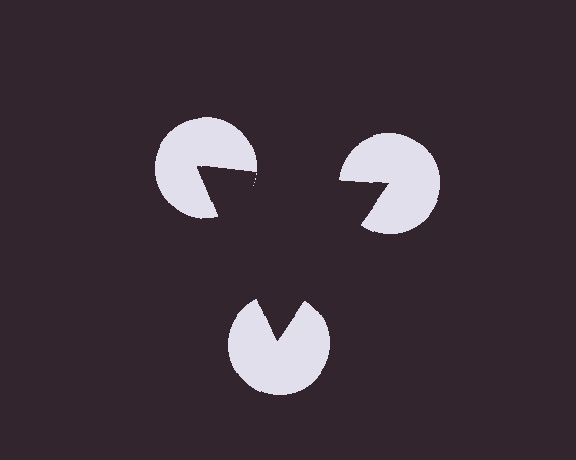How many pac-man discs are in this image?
There are 3 — one at each vertex of the illusory triangle.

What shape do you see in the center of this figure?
An illusory triangle — its edges are inferred from the aligned wedge cuts in the pac-man discs, not physically drawn.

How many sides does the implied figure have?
3 sides.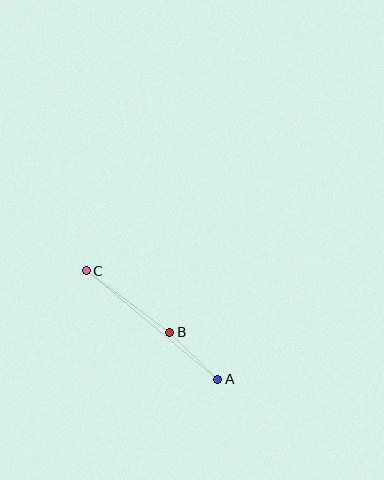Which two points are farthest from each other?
Points A and C are farthest from each other.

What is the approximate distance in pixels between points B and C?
The distance between B and C is approximately 104 pixels.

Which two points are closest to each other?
Points A and B are closest to each other.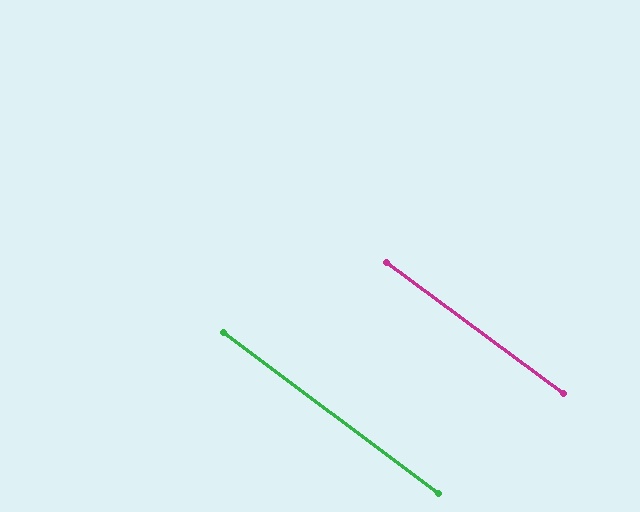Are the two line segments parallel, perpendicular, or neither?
Parallel — their directions differ by only 0.3°.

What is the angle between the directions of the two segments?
Approximately 0 degrees.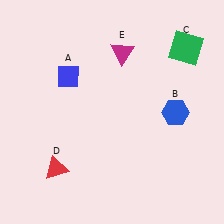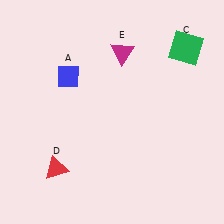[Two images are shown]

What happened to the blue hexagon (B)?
The blue hexagon (B) was removed in Image 2. It was in the bottom-right area of Image 1.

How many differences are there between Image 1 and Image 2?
There is 1 difference between the two images.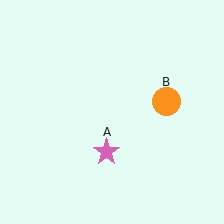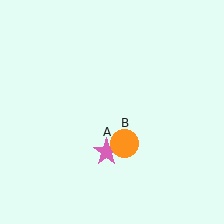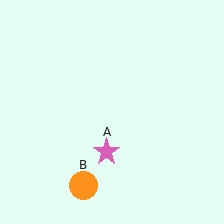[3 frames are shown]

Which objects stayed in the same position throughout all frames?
Pink star (object A) remained stationary.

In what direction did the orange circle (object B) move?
The orange circle (object B) moved down and to the left.